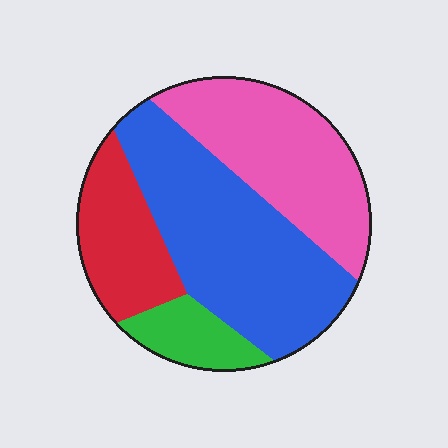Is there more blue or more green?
Blue.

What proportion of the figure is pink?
Pink takes up between a sixth and a third of the figure.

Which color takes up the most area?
Blue, at roughly 40%.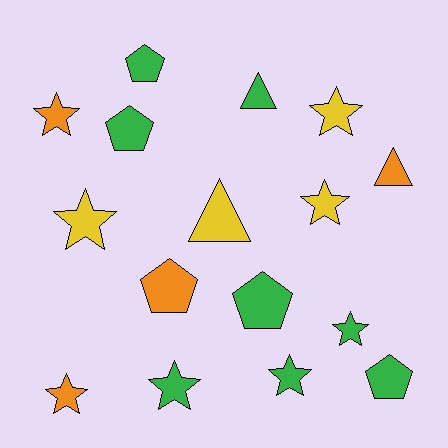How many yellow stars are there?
There are 3 yellow stars.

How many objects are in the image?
There are 16 objects.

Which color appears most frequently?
Green, with 8 objects.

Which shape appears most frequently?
Star, with 8 objects.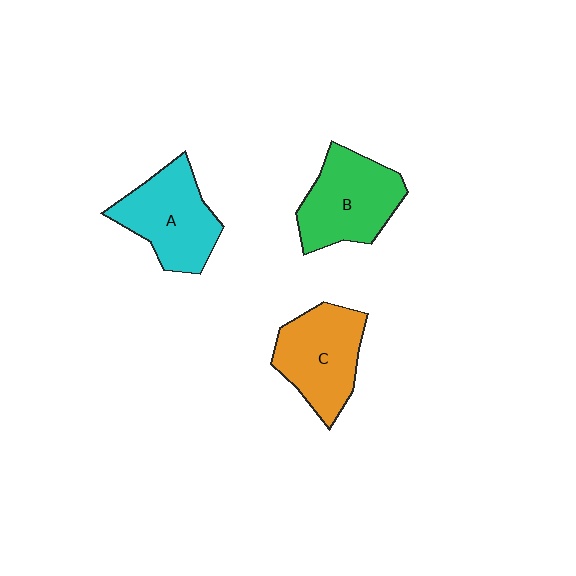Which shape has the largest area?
Shape B (green).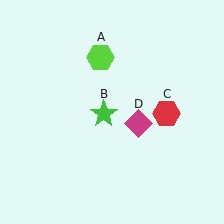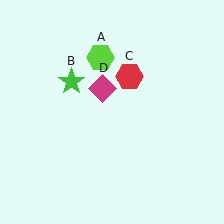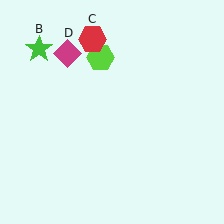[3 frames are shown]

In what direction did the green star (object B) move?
The green star (object B) moved up and to the left.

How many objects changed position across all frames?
3 objects changed position: green star (object B), red hexagon (object C), magenta diamond (object D).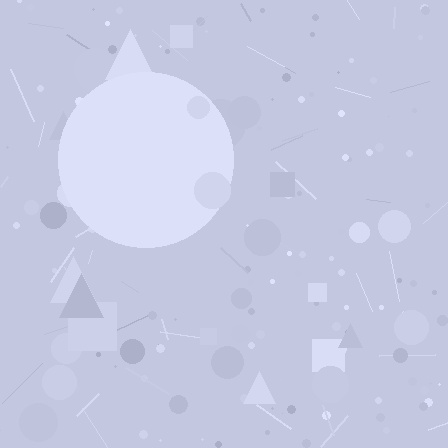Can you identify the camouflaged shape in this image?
The camouflaged shape is a circle.